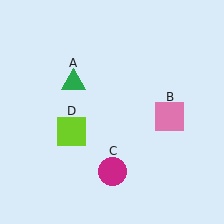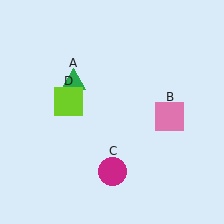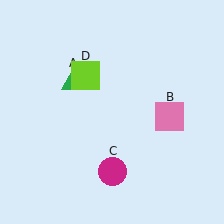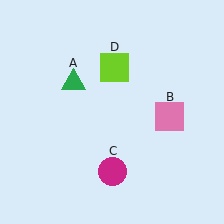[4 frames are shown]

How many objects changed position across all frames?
1 object changed position: lime square (object D).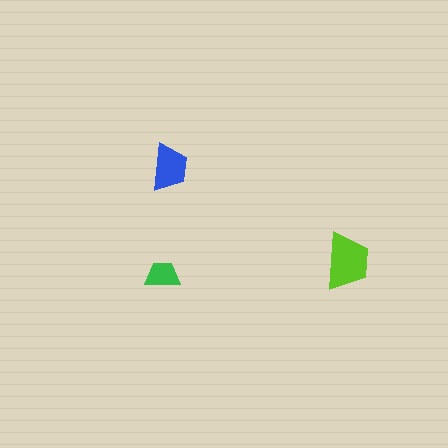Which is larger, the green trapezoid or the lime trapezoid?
The lime one.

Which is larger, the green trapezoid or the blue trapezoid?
The blue one.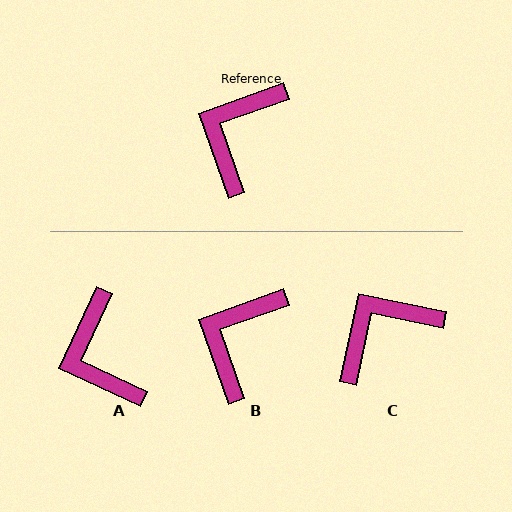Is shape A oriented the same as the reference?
No, it is off by about 45 degrees.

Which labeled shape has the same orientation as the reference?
B.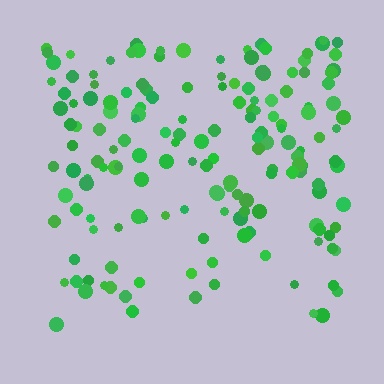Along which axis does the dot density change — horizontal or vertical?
Vertical.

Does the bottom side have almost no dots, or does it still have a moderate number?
Still a moderate number, just noticeably fewer than the top.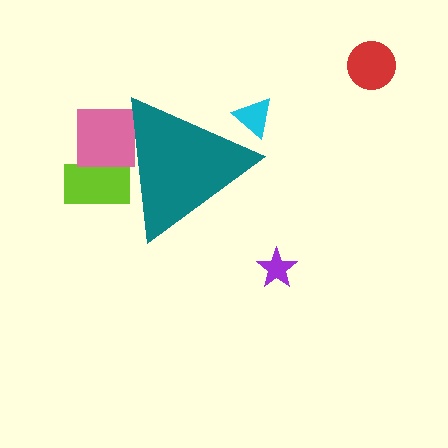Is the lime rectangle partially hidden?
Yes, the lime rectangle is partially hidden behind the teal triangle.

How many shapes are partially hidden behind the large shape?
3 shapes are partially hidden.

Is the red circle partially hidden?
No, the red circle is fully visible.